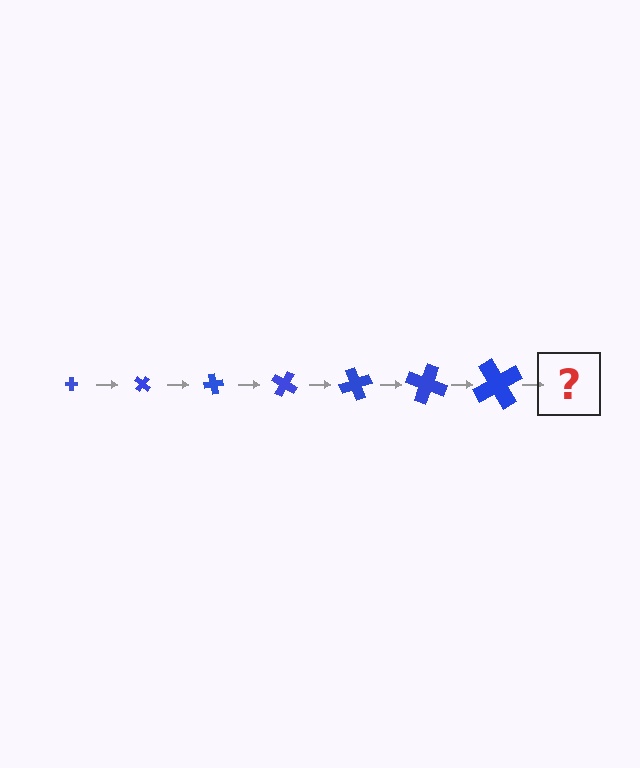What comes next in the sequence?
The next element should be a cross, larger than the previous one and rotated 280 degrees from the start.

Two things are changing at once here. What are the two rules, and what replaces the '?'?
The two rules are that the cross grows larger each step and it rotates 40 degrees each step. The '?' should be a cross, larger than the previous one and rotated 280 degrees from the start.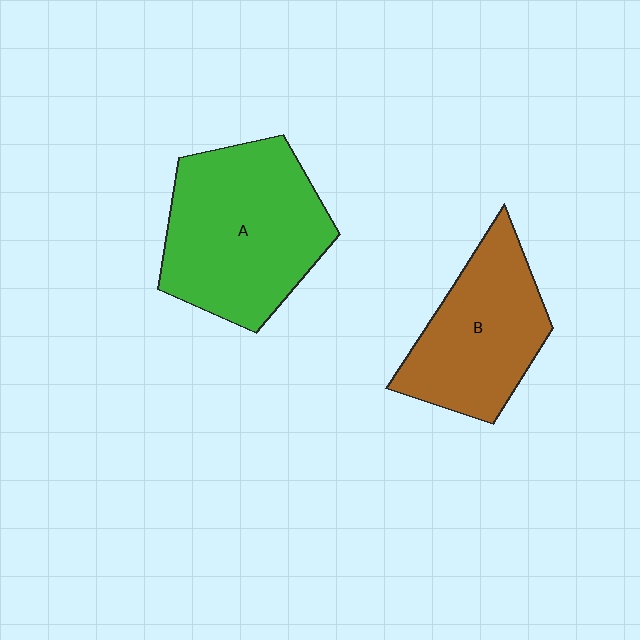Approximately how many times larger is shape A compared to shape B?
Approximately 1.3 times.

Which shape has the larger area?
Shape A (green).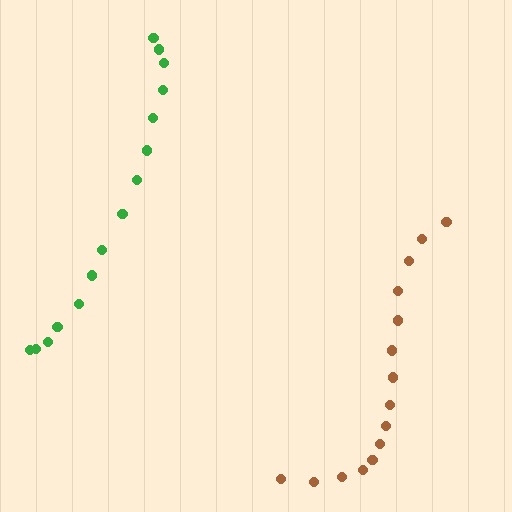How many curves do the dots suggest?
There are 2 distinct paths.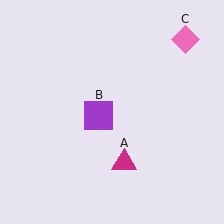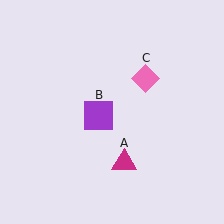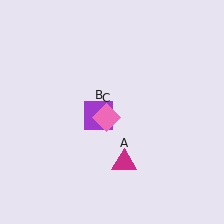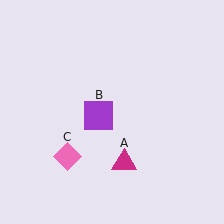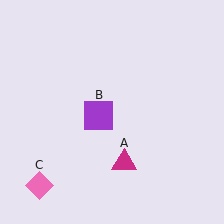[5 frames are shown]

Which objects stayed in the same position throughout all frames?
Magenta triangle (object A) and purple square (object B) remained stationary.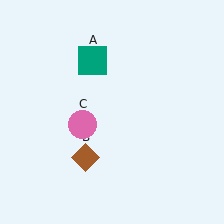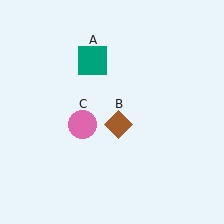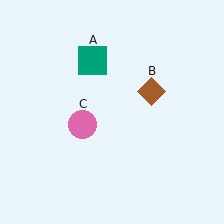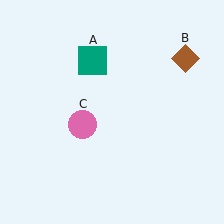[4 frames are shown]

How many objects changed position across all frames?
1 object changed position: brown diamond (object B).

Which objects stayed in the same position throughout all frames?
Teal square (object A) and pink circle (object C) remained stationary.